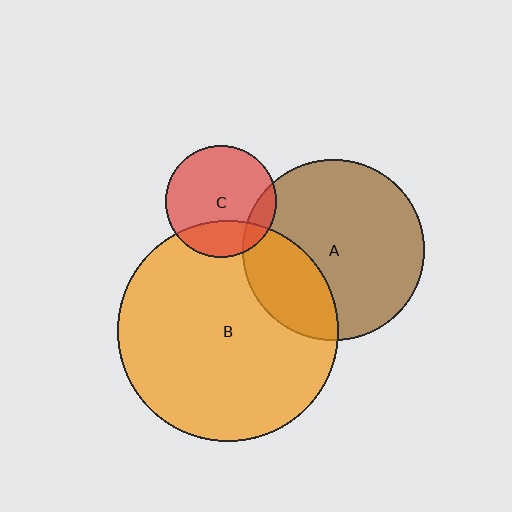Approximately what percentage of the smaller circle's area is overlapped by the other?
Approximately 25%.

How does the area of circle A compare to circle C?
Approximately 2.7 times.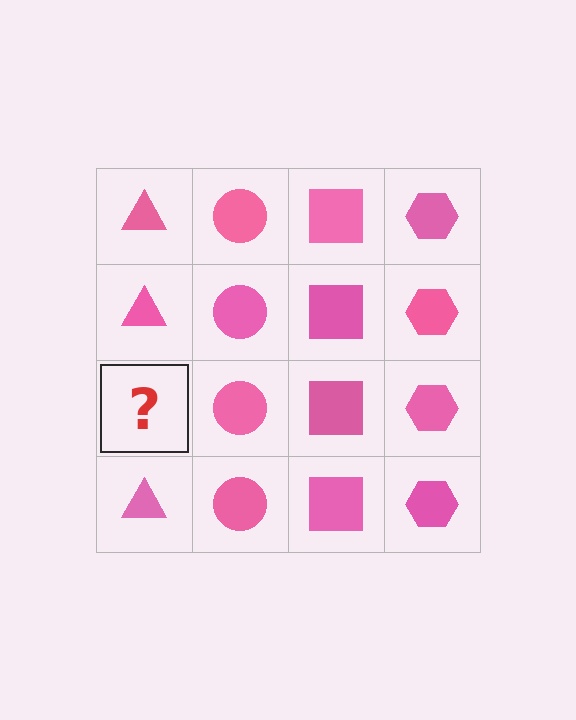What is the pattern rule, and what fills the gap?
The rule is that each column has a consistent shape. The gap should be filled with a pink triangle.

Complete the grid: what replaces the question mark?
The question mark should be replaced with a pink triangle.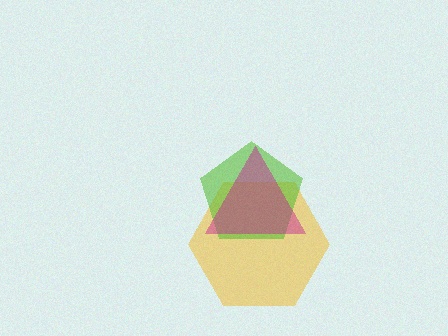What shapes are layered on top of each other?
The layered shapes are: a yellow hexagon, a lime pentagon, a magenta triangle.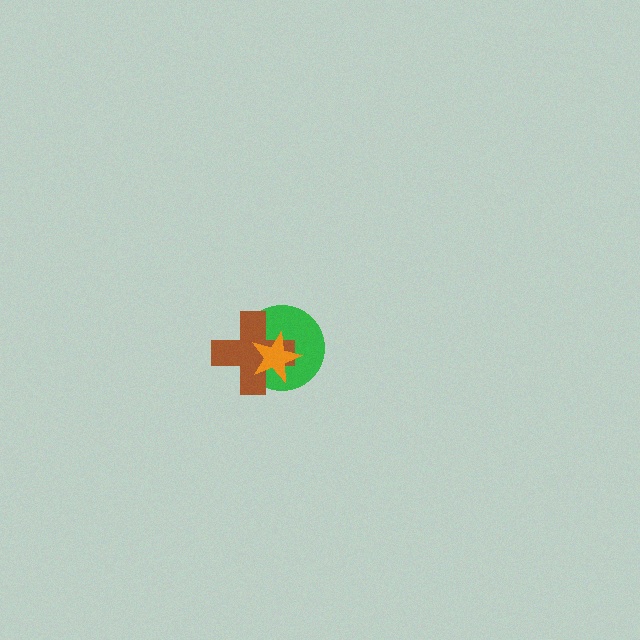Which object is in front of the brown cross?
The orange star is in front of the brown cross.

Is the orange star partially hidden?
No, no other shape covers it.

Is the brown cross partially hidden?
Yes, it is partially covered by another shape.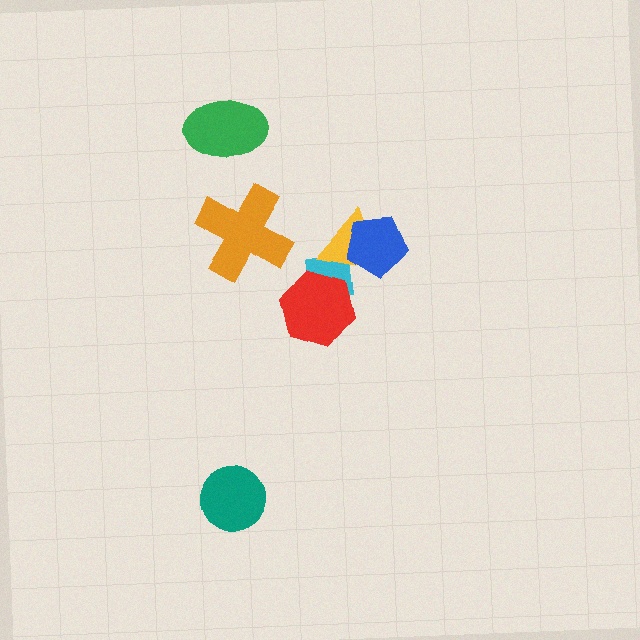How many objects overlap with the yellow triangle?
2 objects overlap with the yellow triangle.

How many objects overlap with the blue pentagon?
1 object overlaps with the blue pentagon.